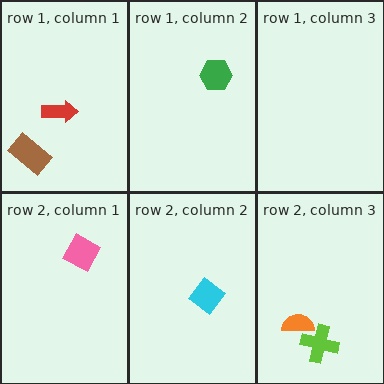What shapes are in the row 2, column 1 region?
The pink square.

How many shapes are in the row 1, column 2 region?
1.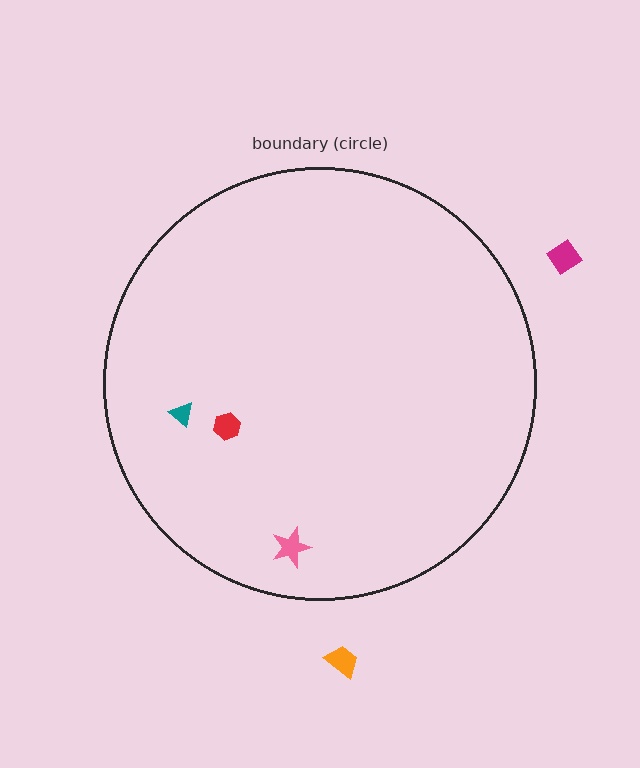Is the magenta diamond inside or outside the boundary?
Outside.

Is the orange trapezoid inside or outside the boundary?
Outside.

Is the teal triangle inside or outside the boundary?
Inside.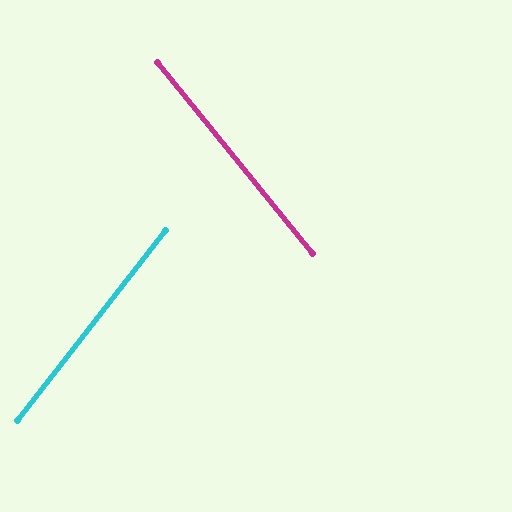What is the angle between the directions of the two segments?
Approximately 77 degrees.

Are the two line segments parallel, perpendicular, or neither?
Neither parallel nor perpendicular — they differ by about 77°.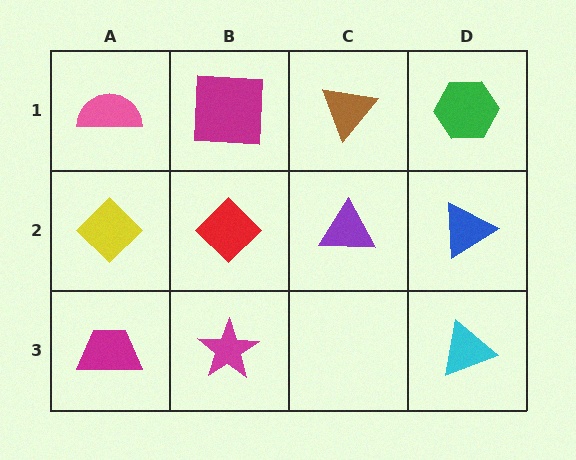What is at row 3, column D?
A cyan triangle.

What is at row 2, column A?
A yellow diamond.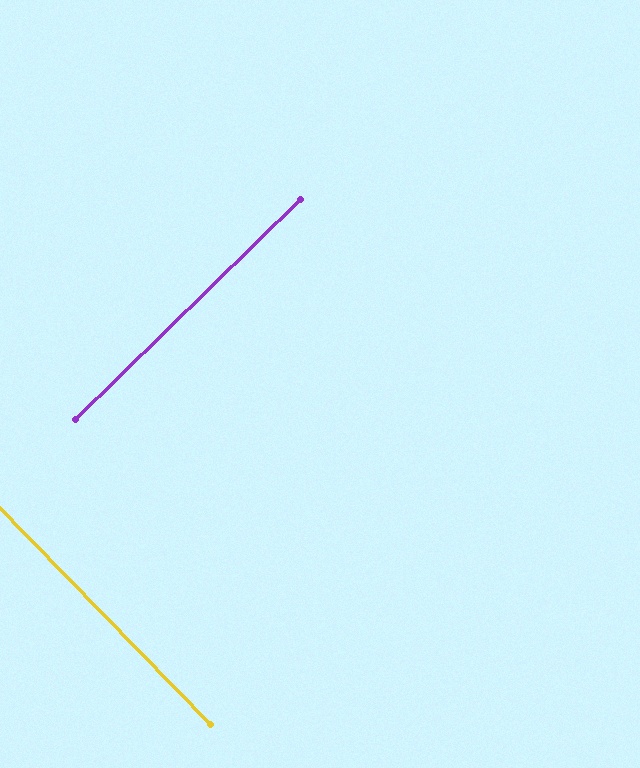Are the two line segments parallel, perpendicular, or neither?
Perpendicular — they meet at approximately 90°.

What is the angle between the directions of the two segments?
Approximately 90 degrees.